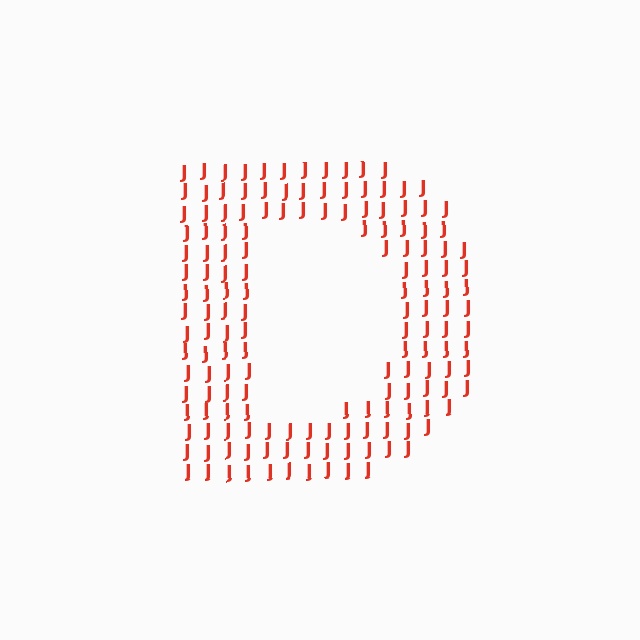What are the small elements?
The small elements are letter J's.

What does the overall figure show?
The overall figure shows the letter D.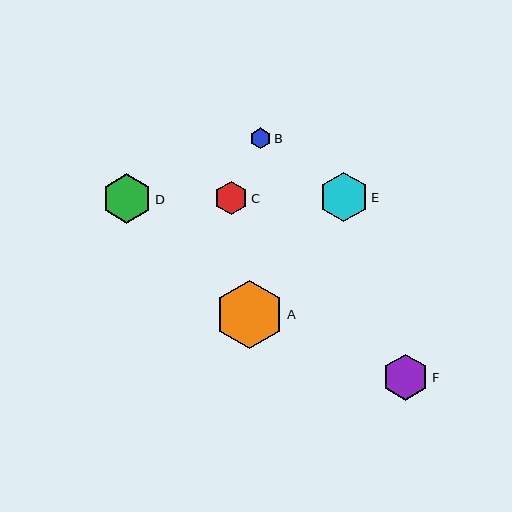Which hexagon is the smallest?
Hexagon B is the smallest with a size of approximately 21 pixels.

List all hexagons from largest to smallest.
From largest to smallest: A, D, E, F, C, B.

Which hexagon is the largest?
Hexagon A is the largest with a size of approximately 69 pixels.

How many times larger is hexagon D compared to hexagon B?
Hexagon D is approximately 2.4 times the size of hexagon B.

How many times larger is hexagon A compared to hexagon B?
Hexagon A is approximately 3.3 times the size of hexagon B.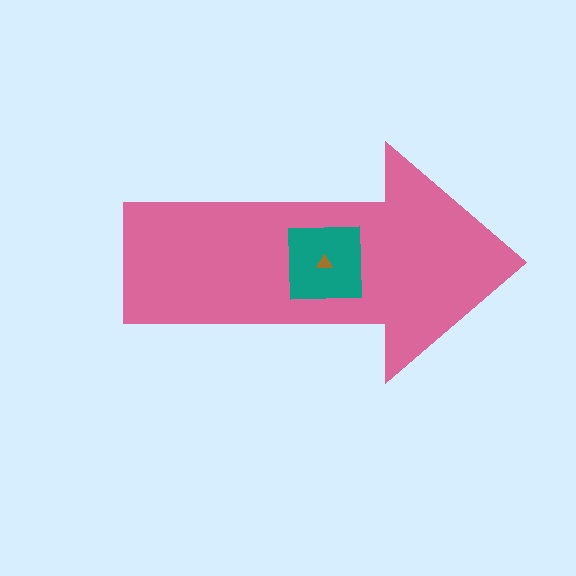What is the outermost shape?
The pink arrow.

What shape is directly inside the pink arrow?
The teal square.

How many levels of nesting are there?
3.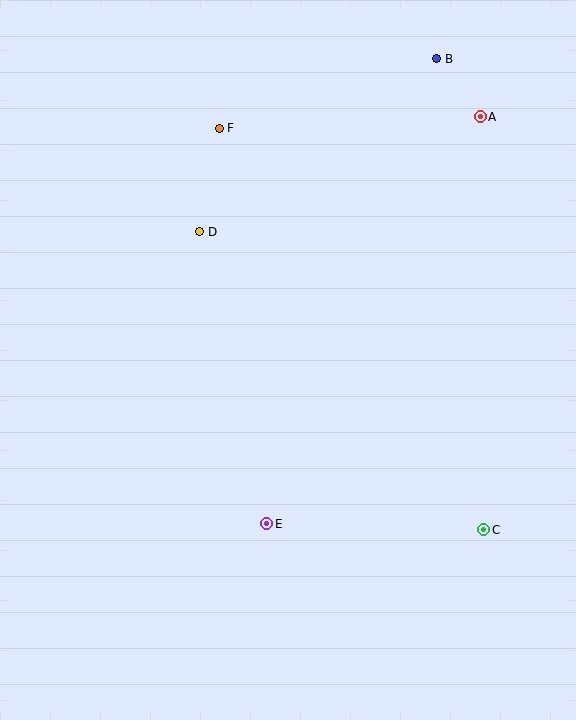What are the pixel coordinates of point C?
Point C is at (484, 530).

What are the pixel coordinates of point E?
Point E is at (267, 524).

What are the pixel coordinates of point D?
Point D is at (200, 232).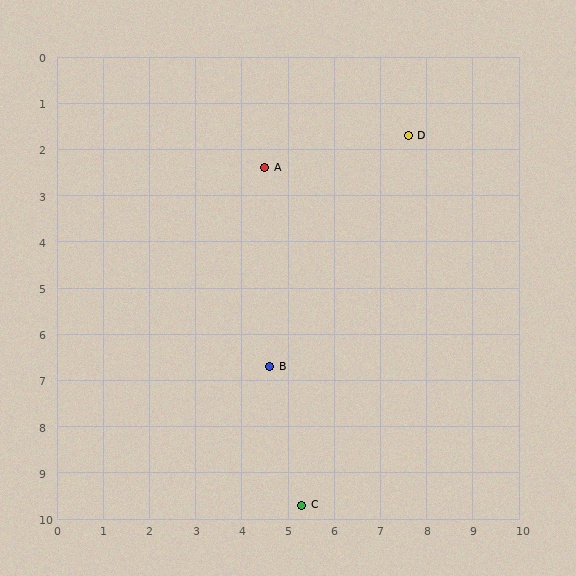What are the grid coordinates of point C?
Point C is at approximately (5.3, 9.7).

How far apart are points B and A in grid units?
Points B and A are about 4.3 grid units apart.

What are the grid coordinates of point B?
Point B is at approximately (4.6, 6.7).